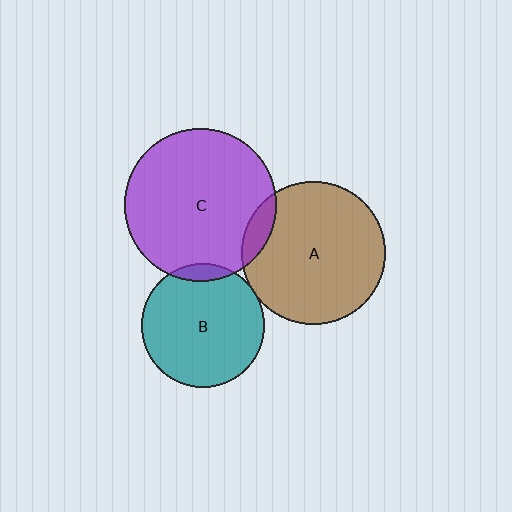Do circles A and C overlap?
Yes.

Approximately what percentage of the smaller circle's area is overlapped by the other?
Approximately 10%.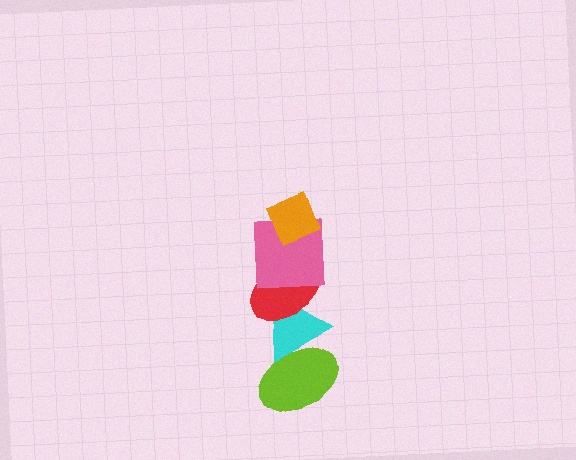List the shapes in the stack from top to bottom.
From top to bottom: the orange diamond, the pink square, the red ellipse, the cyan triangle, the lime ellipse.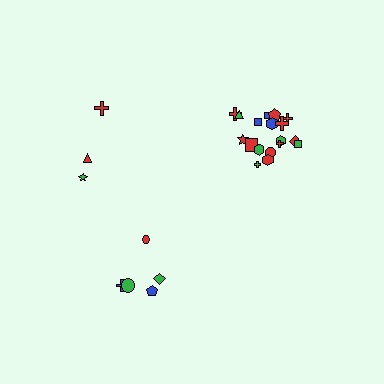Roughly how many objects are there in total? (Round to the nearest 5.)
Roughly 25 objects in total.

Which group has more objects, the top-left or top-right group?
The top-right group.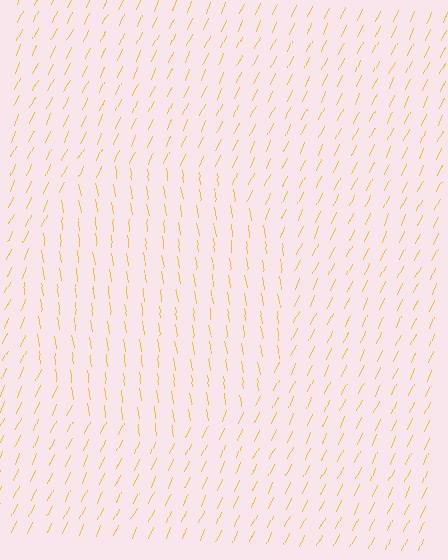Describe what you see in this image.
The image is filled with small yellow line segments. A circle region in the image has lines oriented differently from the surrounding lines, creating a visible texture boundary.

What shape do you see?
I see a circle.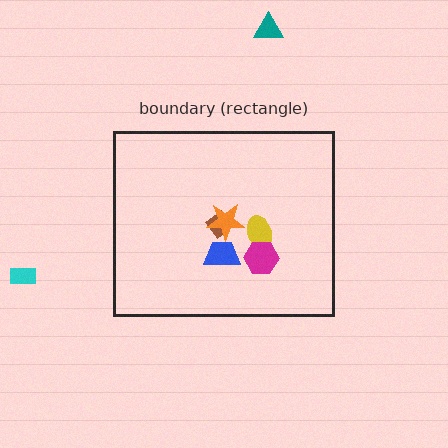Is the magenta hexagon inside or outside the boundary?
Inside.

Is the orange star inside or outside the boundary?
Inside.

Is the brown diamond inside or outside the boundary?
Inside.